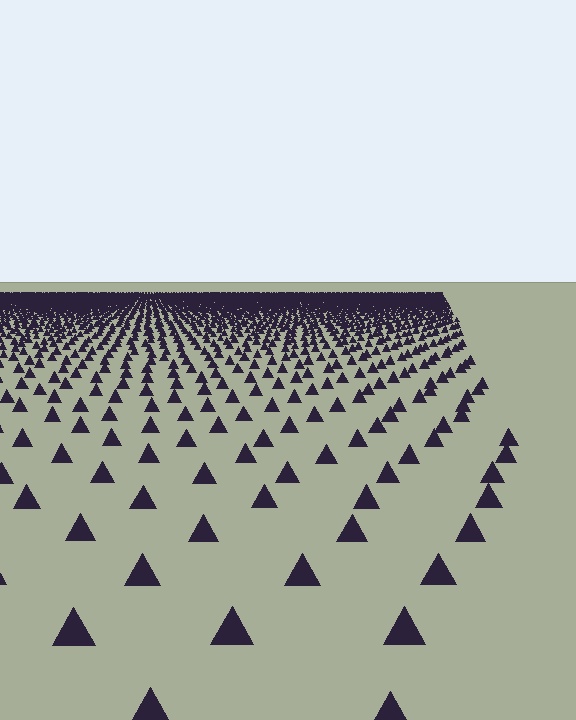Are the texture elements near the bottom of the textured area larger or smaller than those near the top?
Larger. Near the bottom, elements are closer to the viewer and appear at a bigger on-screen size.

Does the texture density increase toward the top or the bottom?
Density increases toward the top.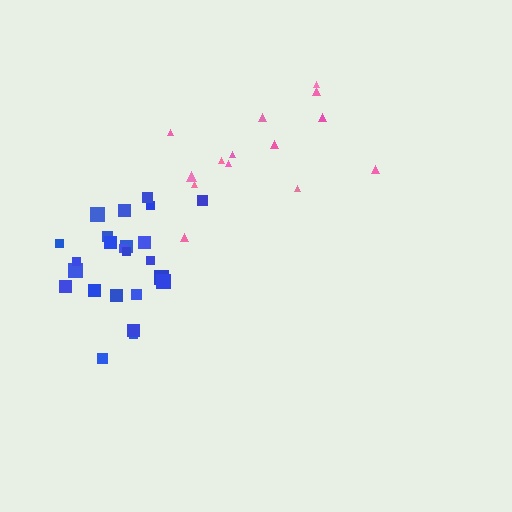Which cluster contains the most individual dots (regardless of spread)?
Blue (24).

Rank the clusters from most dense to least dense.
blue, pink.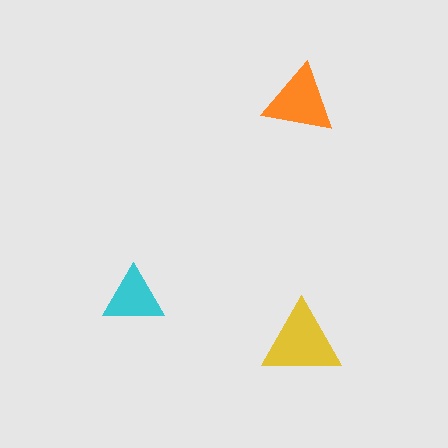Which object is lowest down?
The yellow triangle is bottommost.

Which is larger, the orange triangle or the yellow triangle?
The yellow one.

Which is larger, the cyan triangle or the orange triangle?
The orange one.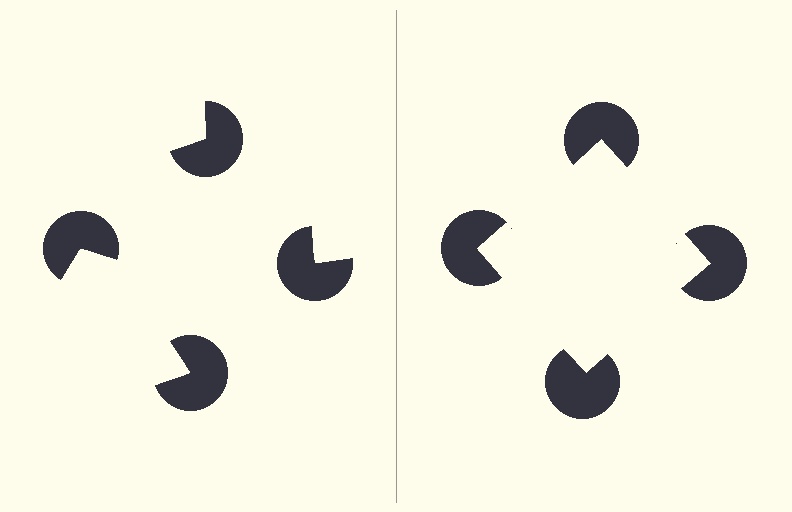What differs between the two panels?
The pac-man discs are positioned identically on both sides; only the wedge orientations differ. On the right they align to a square; on the left they are misaligned.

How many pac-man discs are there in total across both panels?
8 — 4 on each side.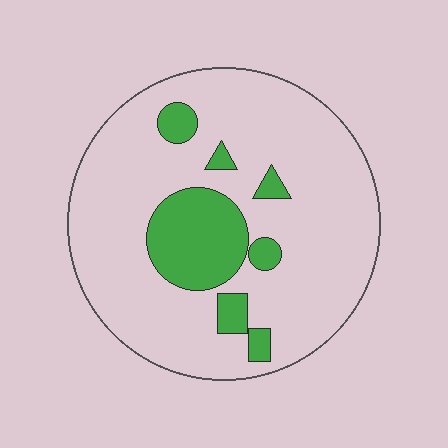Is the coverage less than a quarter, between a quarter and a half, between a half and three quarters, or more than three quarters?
Less than a quarter.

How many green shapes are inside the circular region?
7.